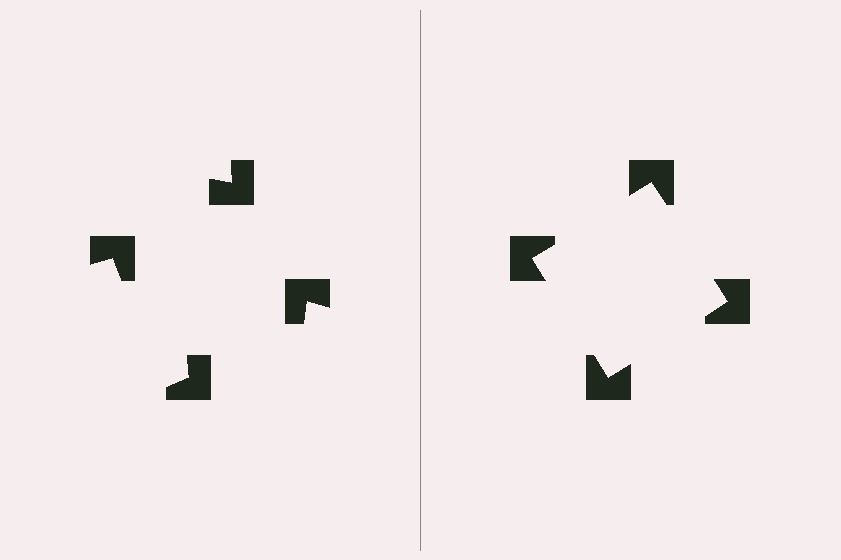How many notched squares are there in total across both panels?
8 — 4 on each side.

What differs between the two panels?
The notched squares are positioned identically on both sides; only the wedge orientations differ. On the right they align to a square; on the left they are misaligned.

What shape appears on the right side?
An illusory square.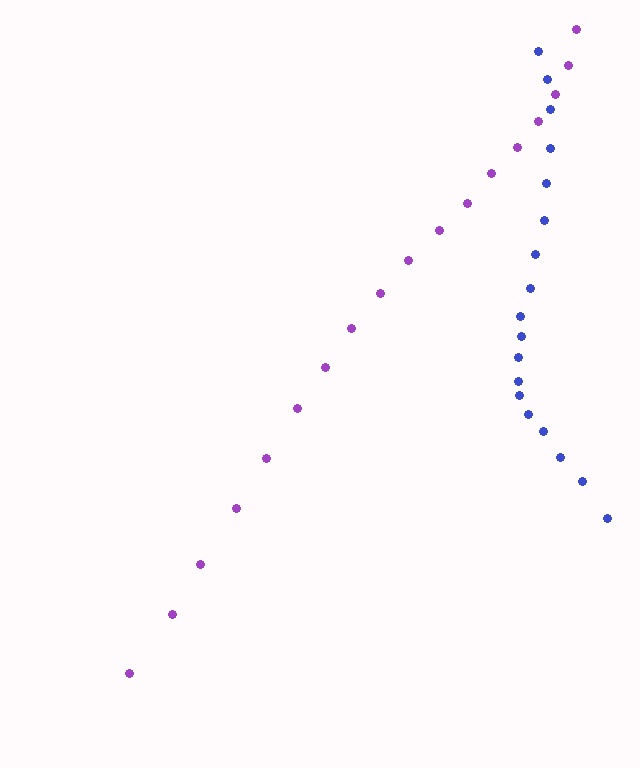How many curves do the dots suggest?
There are 2 distinct paths.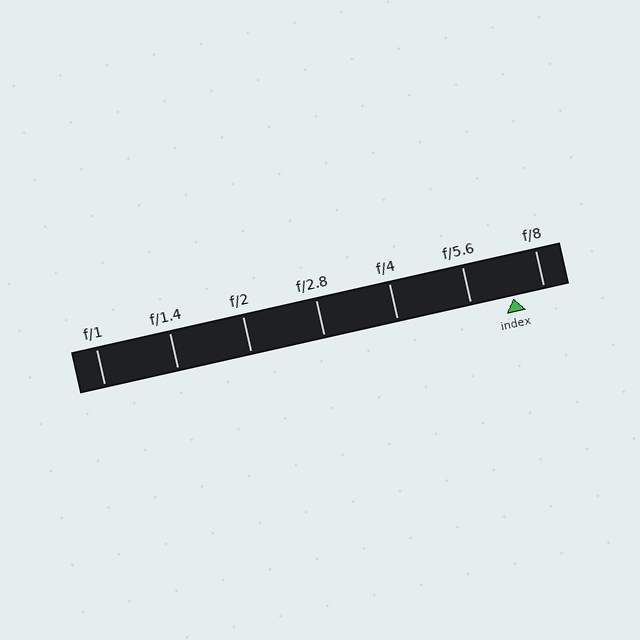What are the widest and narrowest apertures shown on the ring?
The widest aperture shown is f/1 and the narrowest is f/8.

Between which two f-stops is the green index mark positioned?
The index mark is between f/5.6 and f/8.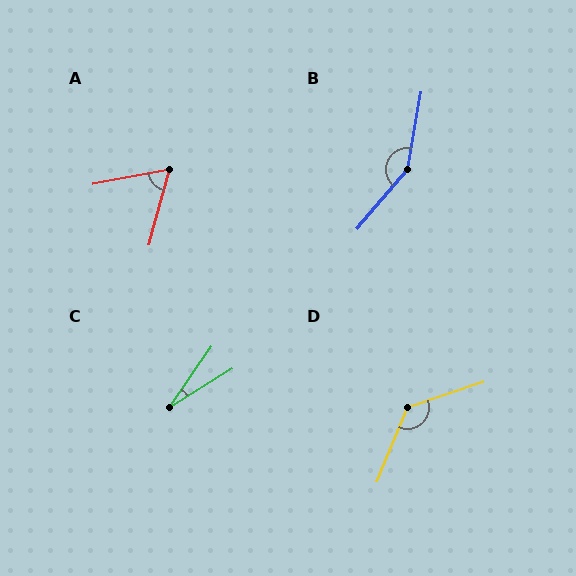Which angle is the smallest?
C, at approximately 23 degrees.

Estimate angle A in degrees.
Approximately 64 degrees.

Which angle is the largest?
B, at approximately 150 degrees.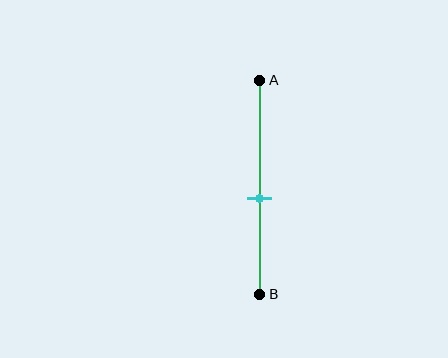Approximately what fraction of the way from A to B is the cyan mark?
The cyan mark is approximately 55% of the way from A to B.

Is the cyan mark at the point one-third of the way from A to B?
No, the mark is at about 55% from A, not at the 33% one-third point.